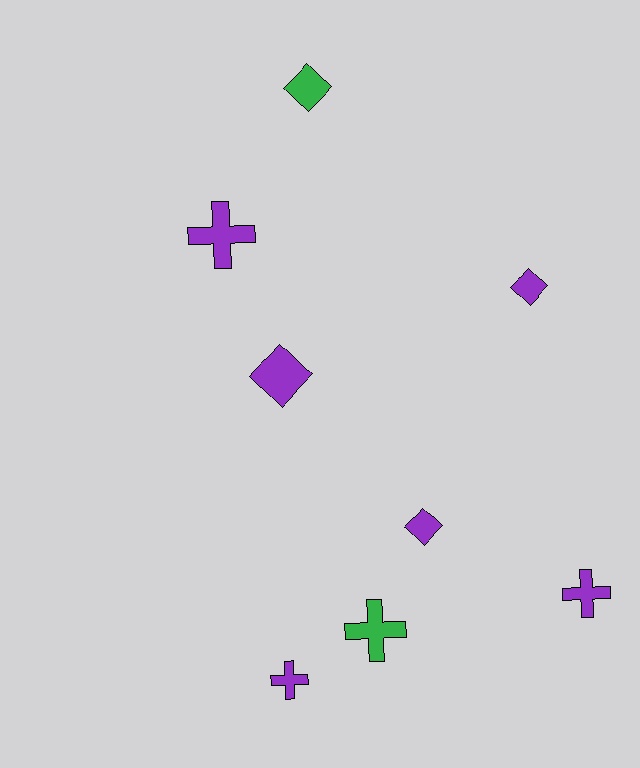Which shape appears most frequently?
Cross, with 4 objects.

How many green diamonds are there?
There is 1 green diamond.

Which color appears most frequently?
Purple, with 6 objects.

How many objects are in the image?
There are 8 objects.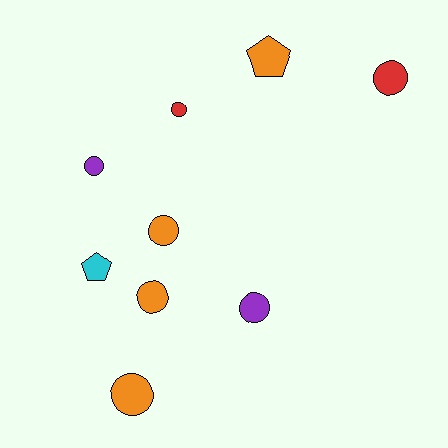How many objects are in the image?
There are 9 objects.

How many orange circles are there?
There are 3 orange circles.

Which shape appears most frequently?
Circle, with 7 objects.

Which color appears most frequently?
Orange, with 4 objects.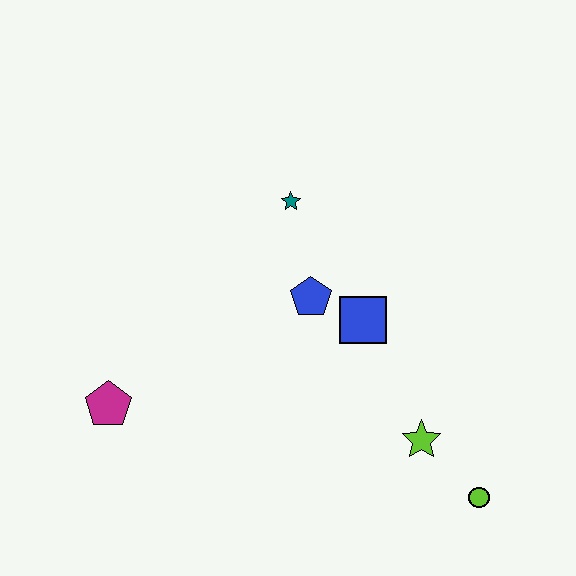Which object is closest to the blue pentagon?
The blue square is closest to the blue pentagon.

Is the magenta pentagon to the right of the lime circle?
No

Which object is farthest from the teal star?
The lime circle is farthest from the teal star.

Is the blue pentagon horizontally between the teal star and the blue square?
Yes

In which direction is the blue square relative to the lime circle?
The blue square is above the lime circle.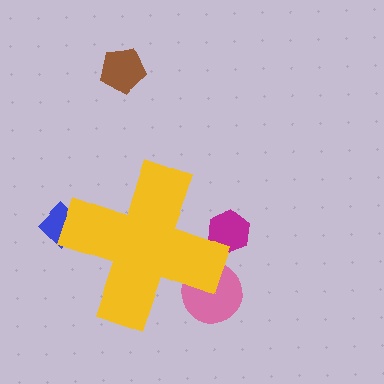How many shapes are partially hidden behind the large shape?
3 shapes are partially hidden.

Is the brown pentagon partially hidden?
No, the brown pentagon is fully visible.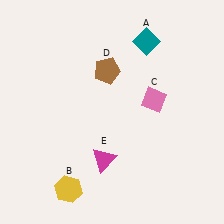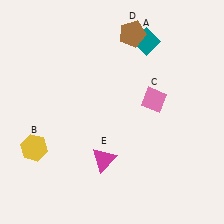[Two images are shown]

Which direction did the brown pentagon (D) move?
The brown pentagon (D) moved up.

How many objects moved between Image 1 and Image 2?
2 objects moved between the two images.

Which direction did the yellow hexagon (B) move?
The yellow hexagon (B) moved up.